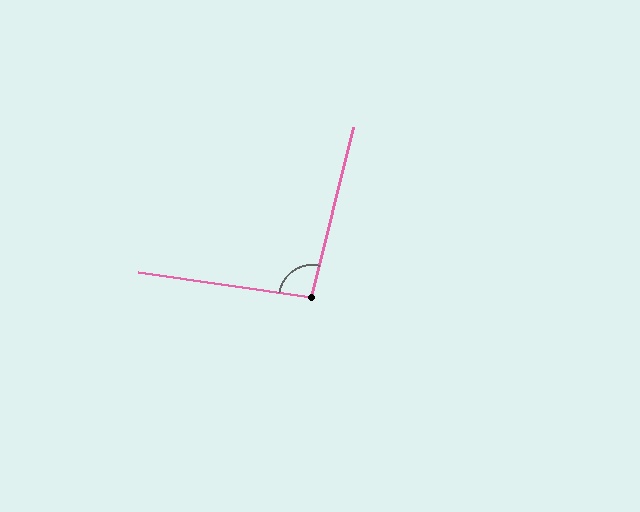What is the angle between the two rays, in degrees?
Approximately 96 degrees.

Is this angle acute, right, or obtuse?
It is obtuse.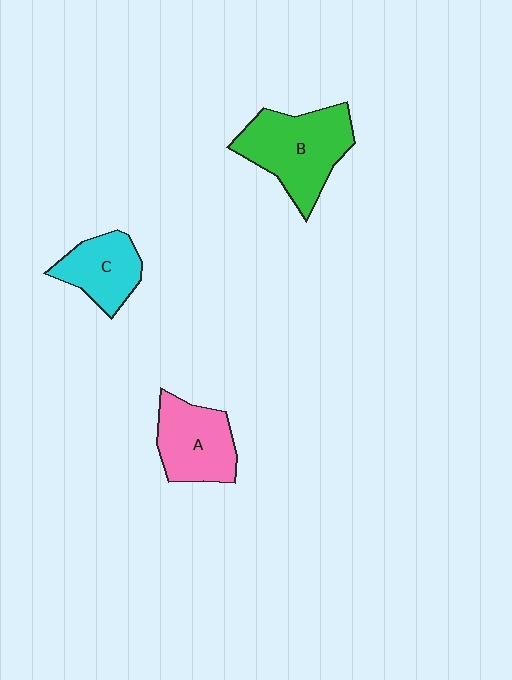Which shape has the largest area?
Shape B (green).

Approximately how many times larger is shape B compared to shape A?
Approximately 1.4 times.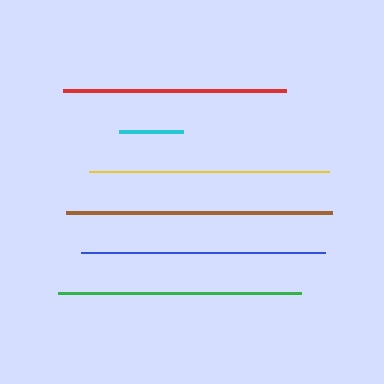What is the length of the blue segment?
The blue segment is approximately 244 pixels long.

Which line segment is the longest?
The brown line is the longest at approximately 266 pixels.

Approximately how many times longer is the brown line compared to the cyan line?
The brown line is approximately 4.2 times the length of the cyan line.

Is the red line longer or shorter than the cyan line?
The red line is longer than the cyan line.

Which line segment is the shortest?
The cyan line is the shortest at approximately 64 pixels.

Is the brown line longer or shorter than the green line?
The brown line is longer than the green line.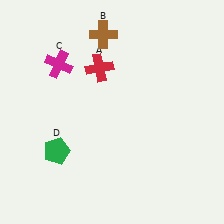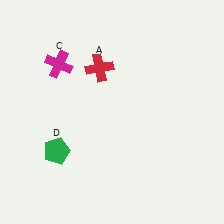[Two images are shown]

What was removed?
The brown cross (B) was removed in Image 2.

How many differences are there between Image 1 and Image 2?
There is 1 difference between the two images.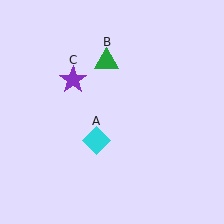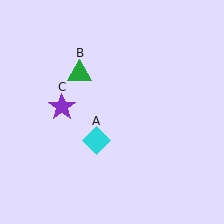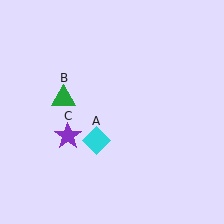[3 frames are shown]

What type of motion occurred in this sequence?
The green triangle (object B), purple star (object C) rotated counterclockwise around the center of the scene.